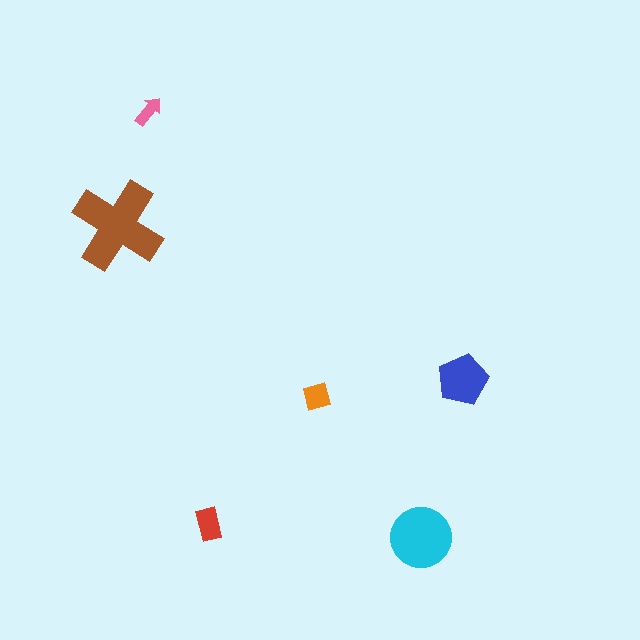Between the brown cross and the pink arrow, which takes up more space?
The brown cross.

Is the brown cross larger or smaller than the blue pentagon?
Larger.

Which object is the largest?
The brown cross.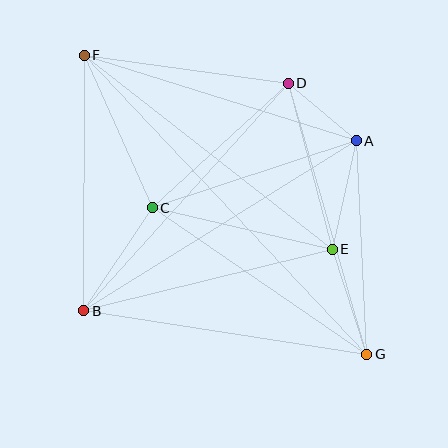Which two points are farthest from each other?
Points F and G are farthest from each other.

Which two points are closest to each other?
Points A and D are closest to each other.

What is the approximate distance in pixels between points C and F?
The distance between C and F is approximately 167 pixels.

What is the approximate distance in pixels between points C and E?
The distance between C and E is approximately 185 pixels.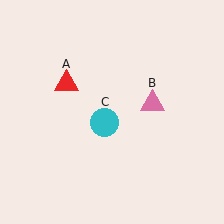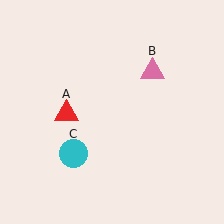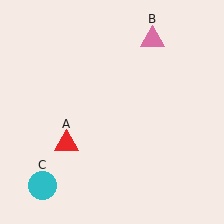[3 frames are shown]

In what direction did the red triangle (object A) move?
The red triangle (object A) moved down.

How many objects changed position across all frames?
3 objects changed position: red triangle (object A), pink triangle (object B), cyan circle (object C).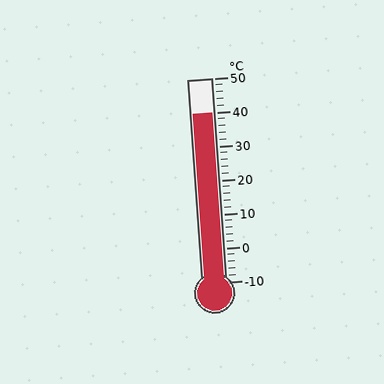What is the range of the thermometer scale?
The thermometer scale ranges from -10°C to 50°C.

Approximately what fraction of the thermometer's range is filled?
The thermometer is filled to approximately 85% of its range.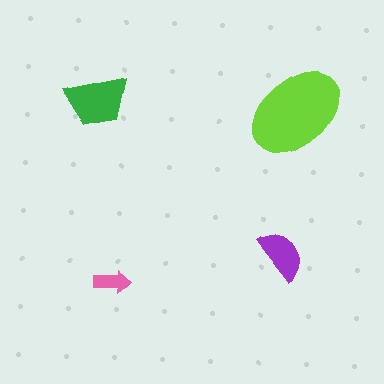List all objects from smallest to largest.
The pink arrow, the purple semicircle, the green trapezoid, the lime ellipse.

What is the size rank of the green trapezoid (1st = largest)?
2nd.